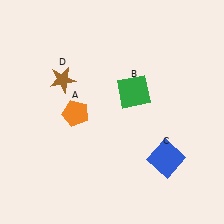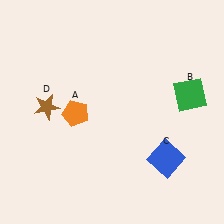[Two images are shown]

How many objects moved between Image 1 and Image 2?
2 objects moved between the two images.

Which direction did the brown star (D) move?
The brown star (D) moved down.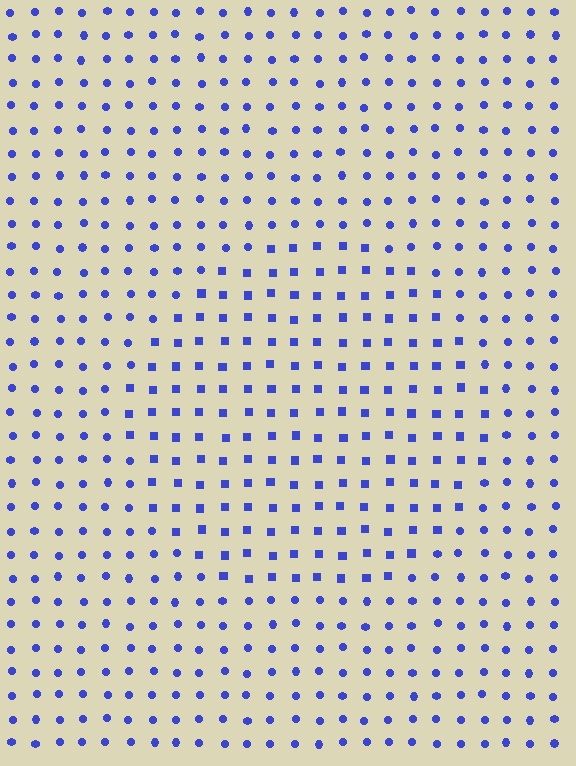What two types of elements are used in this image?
The image uses squares inside the circle region and circles outside it.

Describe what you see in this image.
The image is filled with small blue elements arranged in a uniform grid. A circle-shaped region contains squares, while the surrounding area contains circles. The boundary is defined purely by the change in element shape.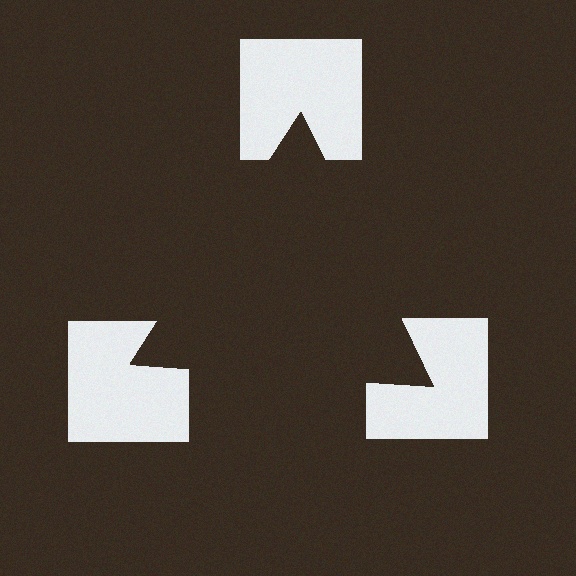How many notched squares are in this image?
There are 3 — one at each vertex of the illusory triangle.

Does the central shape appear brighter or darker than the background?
It typically appears slightly darker than the background, even though no actual brightness change is drawn.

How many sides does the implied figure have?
3 sides.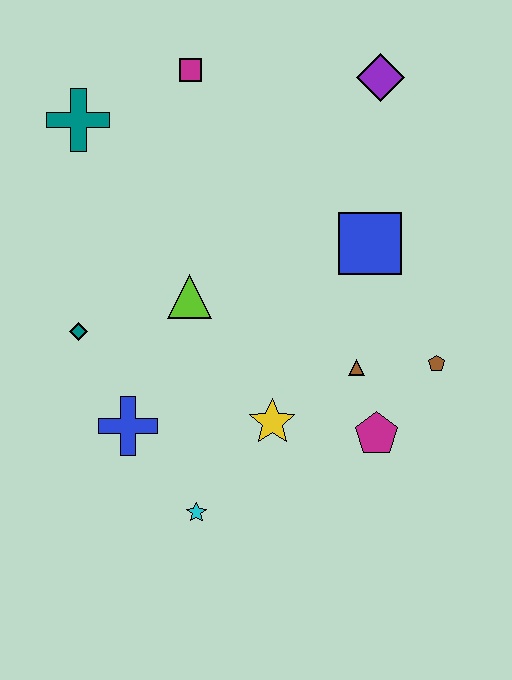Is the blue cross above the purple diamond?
No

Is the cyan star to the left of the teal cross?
No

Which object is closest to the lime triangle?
The teal diamond is closest to the lime triangle.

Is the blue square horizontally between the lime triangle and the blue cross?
No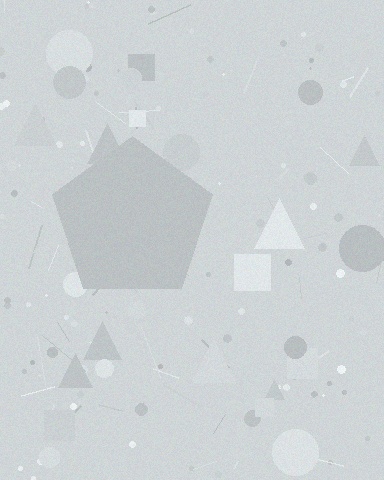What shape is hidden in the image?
A pentagon is hidden in the image.